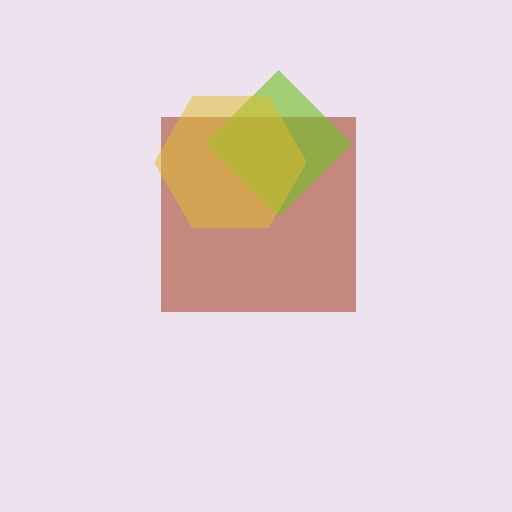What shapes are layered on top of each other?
The layered shapes are: a brown square, a lime diamond, a yellow hexagon.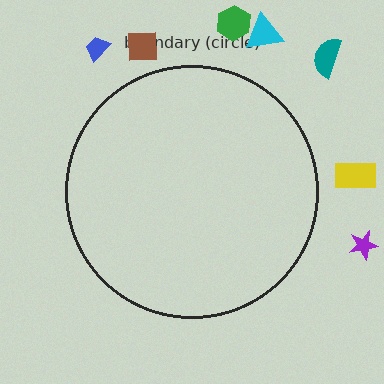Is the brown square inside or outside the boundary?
Outside.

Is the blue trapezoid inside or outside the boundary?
Outside.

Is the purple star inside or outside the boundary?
Outside.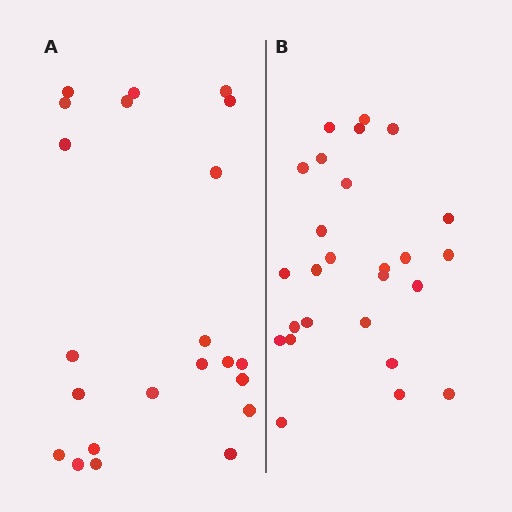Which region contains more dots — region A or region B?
Region B (the right region) has more dots.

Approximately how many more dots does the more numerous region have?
Region B has about 4 more dots than region A.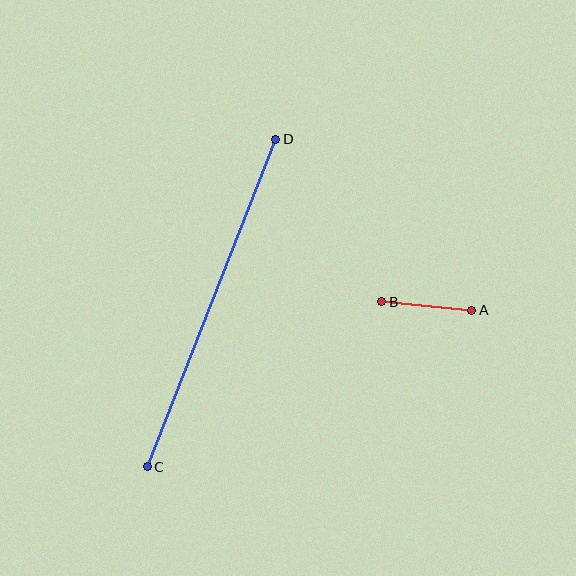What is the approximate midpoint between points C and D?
The midpoint is at approximately (212, 303) pixels.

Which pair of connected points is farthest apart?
Points C and D are farthest apart.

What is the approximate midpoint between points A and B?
The midpoint is at approximately (427, 306) pixels.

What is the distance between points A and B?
The distance is approximately 90 pixels.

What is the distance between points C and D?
The distance is approximately 352 pixels.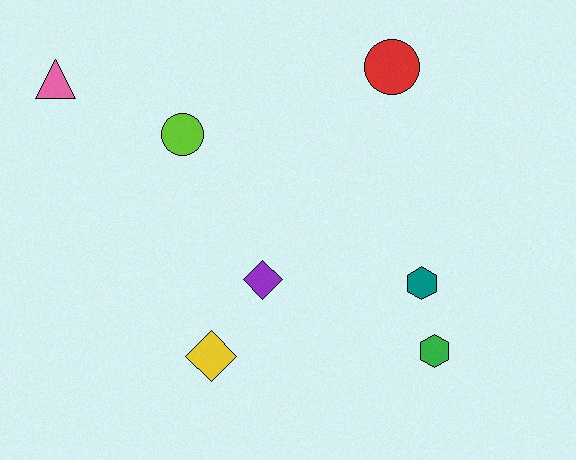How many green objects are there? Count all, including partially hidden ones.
There is 1 green object.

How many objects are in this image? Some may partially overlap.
There are 7 objects.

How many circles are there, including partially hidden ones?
There are 2 circles.